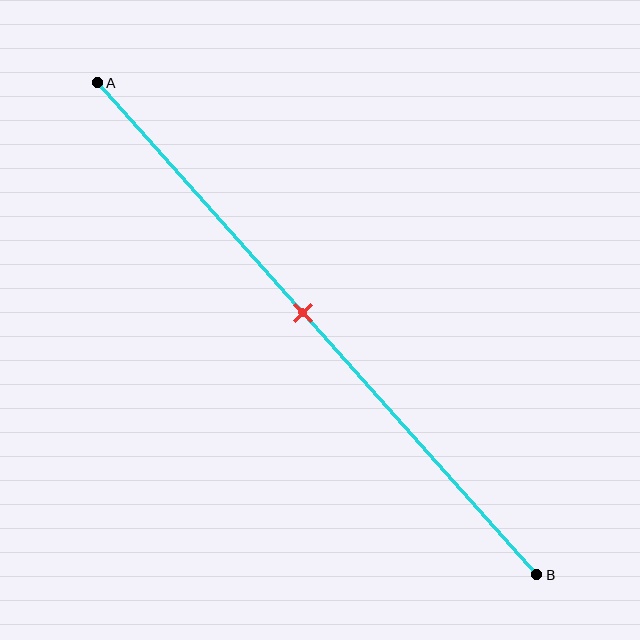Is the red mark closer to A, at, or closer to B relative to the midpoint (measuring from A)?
The red mark is closer to point A than the midpoint of segment AB.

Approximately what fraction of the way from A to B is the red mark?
The red mark is approximately 45% of the way from A to B.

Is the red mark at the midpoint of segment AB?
No, the mark is at about 45% from A, not at the 50% midpoint.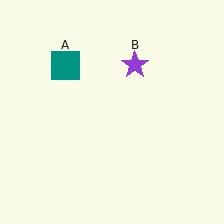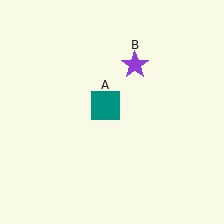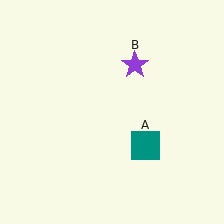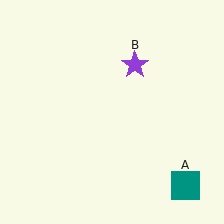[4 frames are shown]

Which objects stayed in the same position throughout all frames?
Purple star (object B) remained stationary.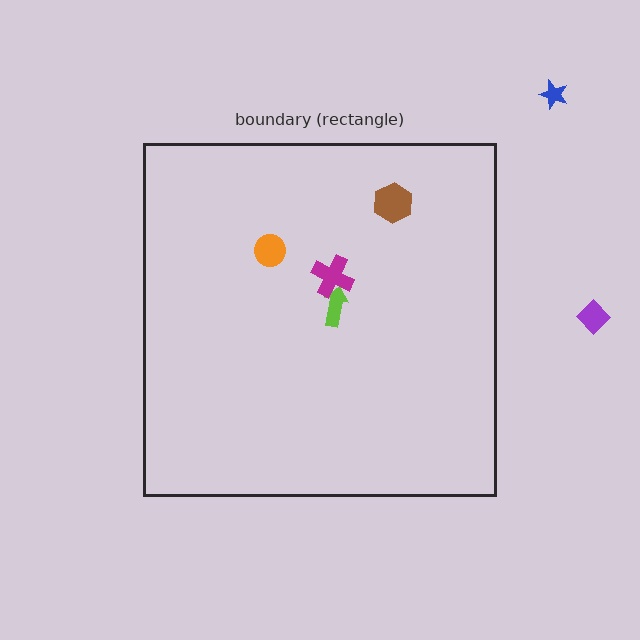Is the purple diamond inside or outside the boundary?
Outside.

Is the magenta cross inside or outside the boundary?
Inside.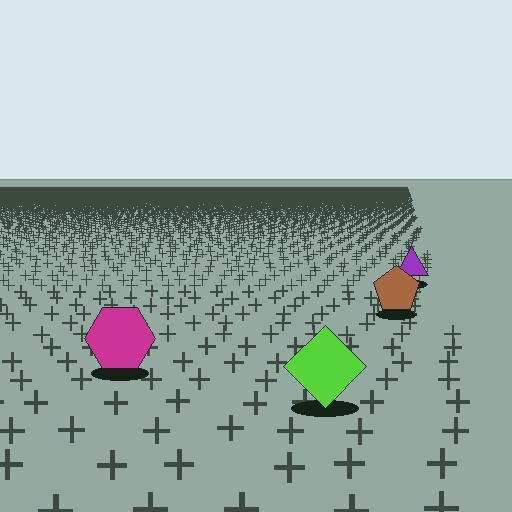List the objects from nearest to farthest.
From nearest to farthest: the lime diamond, the magenta hexagon, the brown pentagon, the purple triangle.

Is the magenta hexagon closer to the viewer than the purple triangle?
Yes. The magenta hexagon is closer — you can tell from the texture gradient: the ground texture is coarser near it.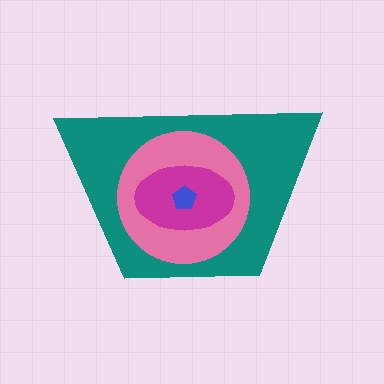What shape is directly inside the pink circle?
The magenta ellipse.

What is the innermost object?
The blue pentagon.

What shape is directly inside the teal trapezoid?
The pink circle.